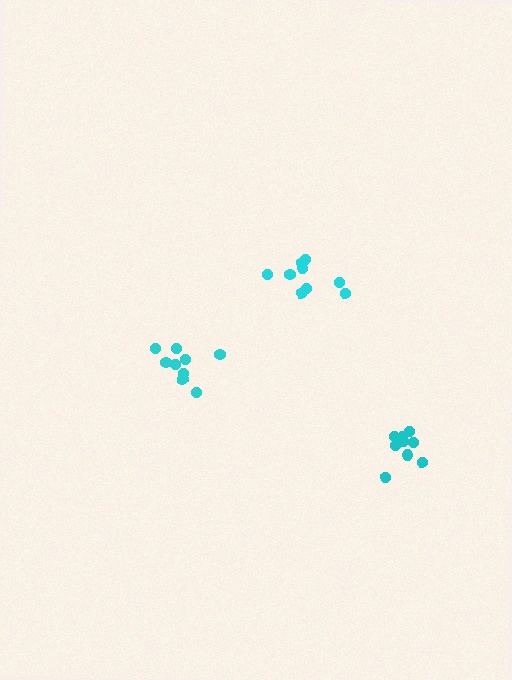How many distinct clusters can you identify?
There are 3 distinct clusters.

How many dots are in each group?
Group 1: 9 dots, Group 2: 9 dots, Group 3: 9 dots (27 total).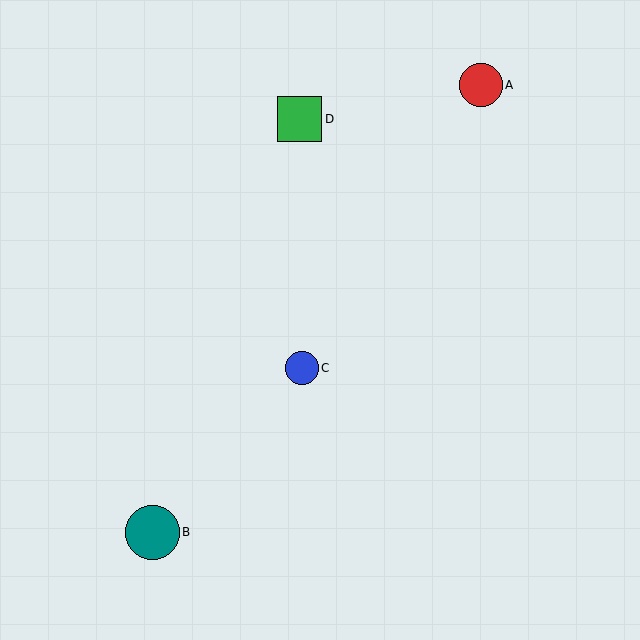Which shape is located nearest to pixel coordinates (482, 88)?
The red circle (labeled A) at (481, 85) is nearest to that location.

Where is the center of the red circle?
The center of the red circle is at (481, 85).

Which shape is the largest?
The teal circle (labeled B) is the largest.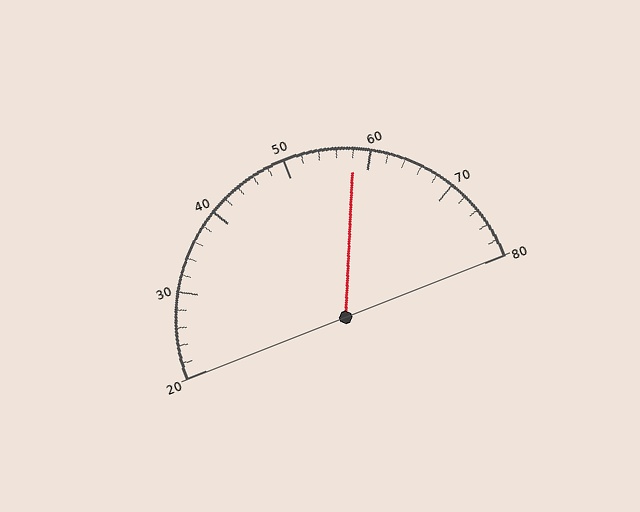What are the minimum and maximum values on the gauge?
The gauge ranges from 20 to 80.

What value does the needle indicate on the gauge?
The needle indicates approximately 58.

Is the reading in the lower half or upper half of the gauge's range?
The reading is in the upper half of the range (20 to 80).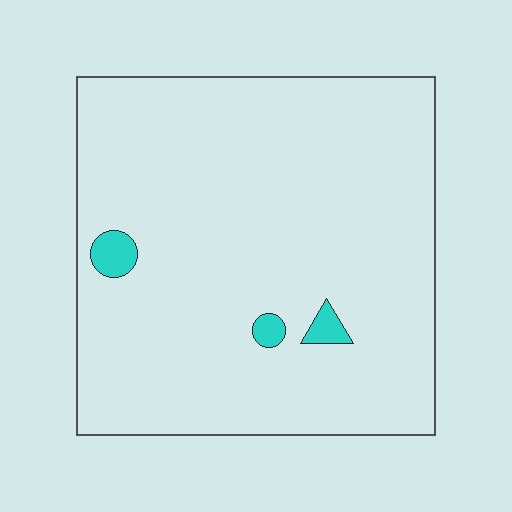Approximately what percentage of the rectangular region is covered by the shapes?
Approximately 5%.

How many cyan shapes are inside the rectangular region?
3.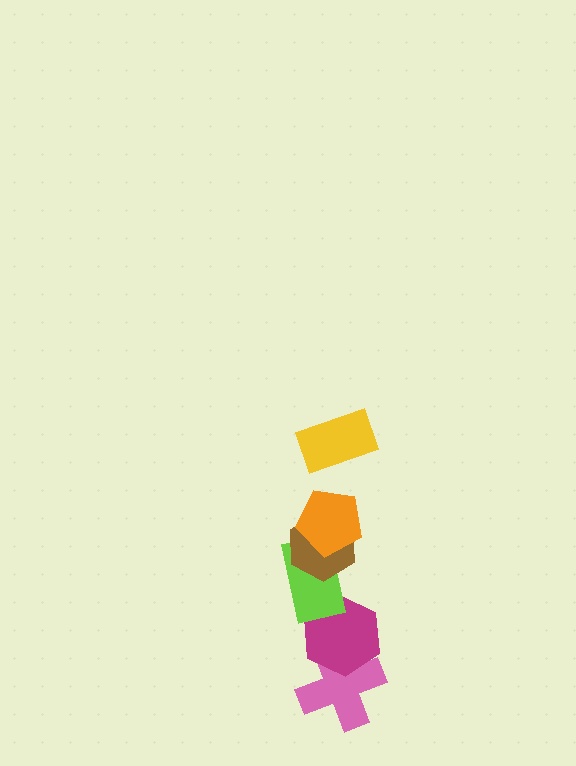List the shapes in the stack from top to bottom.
From top to bottom: the yellow rectangle, the orange pentagon, the brown hexagon, the lime rectangle, the magenta hexagon, the pink cross.